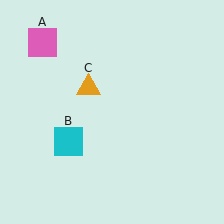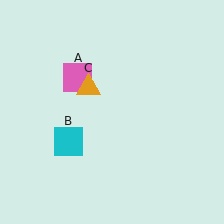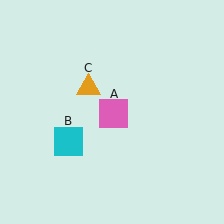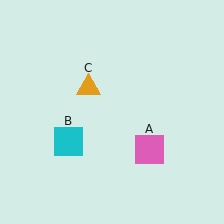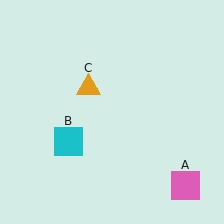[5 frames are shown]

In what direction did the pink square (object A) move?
The pink square (object A) moved down and to the right.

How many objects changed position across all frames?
1 object changed position: pink square (object A).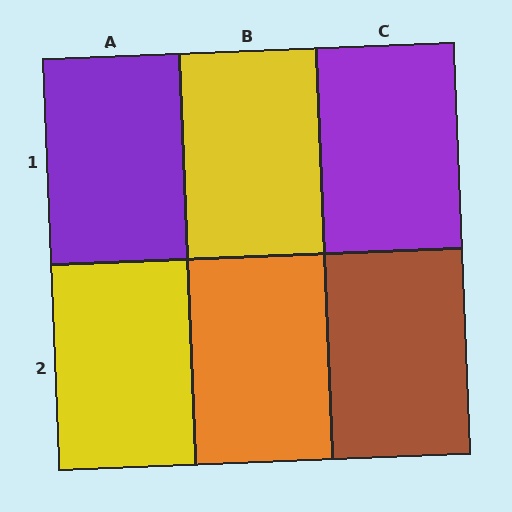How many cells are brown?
1 cell is brown.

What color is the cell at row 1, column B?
Yellow.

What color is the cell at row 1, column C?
Purple.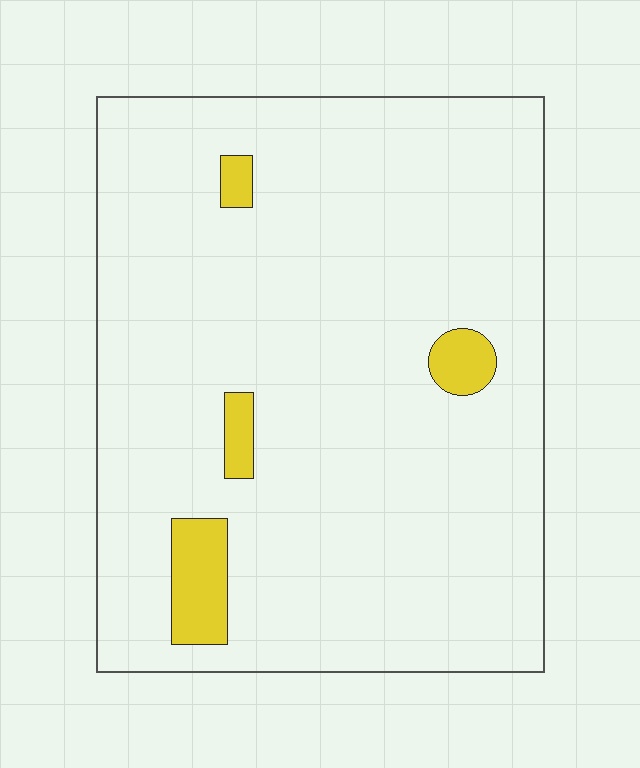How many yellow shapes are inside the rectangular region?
4.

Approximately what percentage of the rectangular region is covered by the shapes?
Approximately 5%.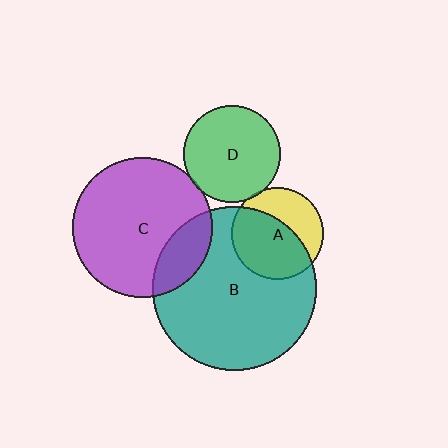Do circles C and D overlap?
Yes.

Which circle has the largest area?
Circle B (teal).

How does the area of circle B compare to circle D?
Approximately 2.9 times.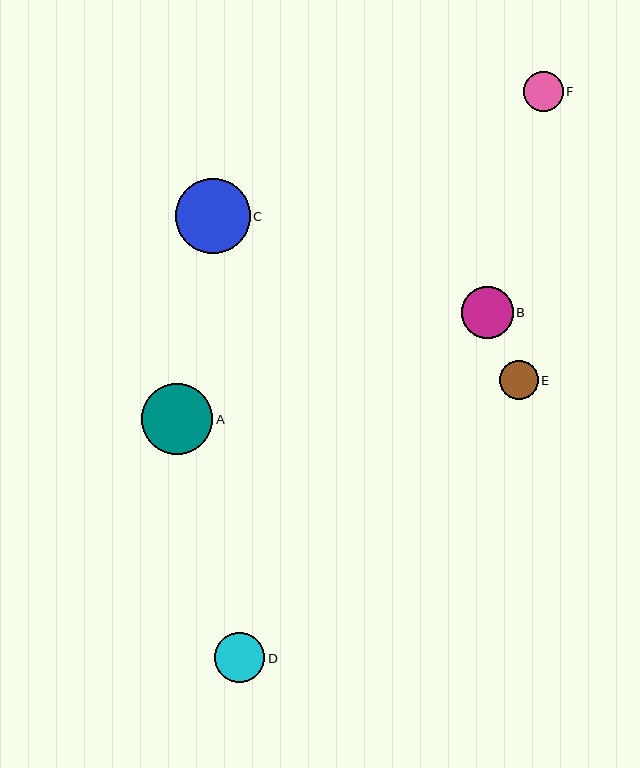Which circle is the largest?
Circle C is the largest with a size of approximately 75 pixels.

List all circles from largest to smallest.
From largest to smallest: C, A, B, D, F, E.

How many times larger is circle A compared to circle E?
Circle A is approximately 1.8 times the size of circle E.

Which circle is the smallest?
Circle E is the smallest with a size of approximately 39 pixels.